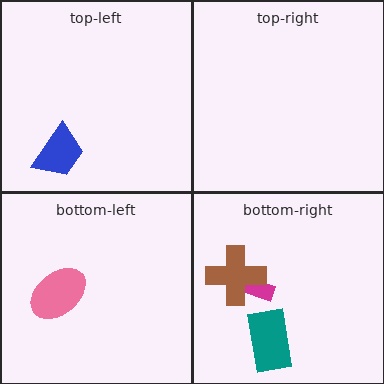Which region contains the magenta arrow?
The bottom-right region.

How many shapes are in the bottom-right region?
3.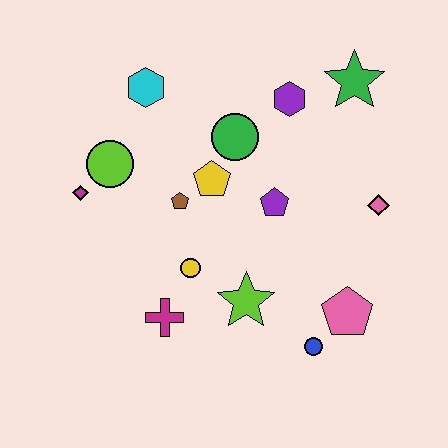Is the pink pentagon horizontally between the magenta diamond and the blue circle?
No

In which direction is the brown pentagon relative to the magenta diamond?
The brown pentagon is to the right of the magenta diamond.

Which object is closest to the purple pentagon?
The yellow pentagon is closest to the purple pentagon.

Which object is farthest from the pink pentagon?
The cyan hexagon is farthest from the pink pentagon.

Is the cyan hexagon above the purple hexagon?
Yes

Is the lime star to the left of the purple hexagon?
Yes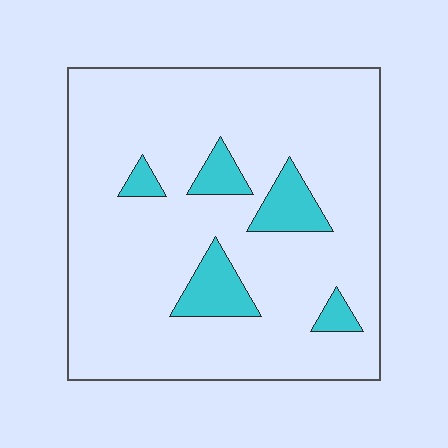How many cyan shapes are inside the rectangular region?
5.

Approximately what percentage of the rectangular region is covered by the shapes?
Approximately 10%.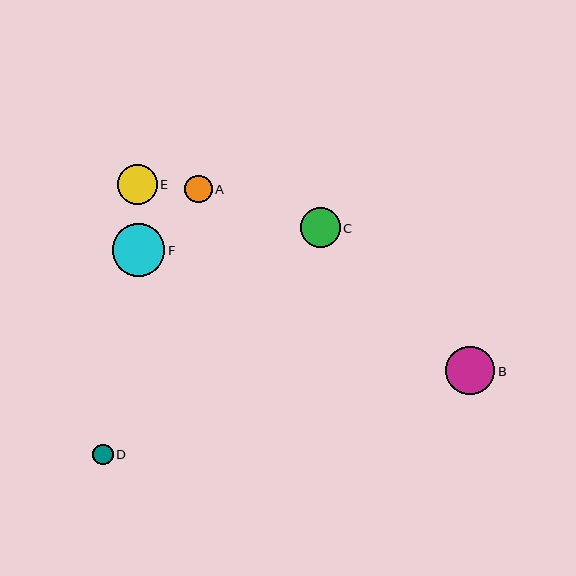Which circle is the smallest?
Circle D is the smallest with a size of approximately 20 pixels.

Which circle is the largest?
Circle F is the largest with a size of approximately 52 pixels.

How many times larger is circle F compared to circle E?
Circle F is approximately 1.3 times the size of circle E.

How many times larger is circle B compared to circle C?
Circle B is approximately 1.2 times the size of circle C.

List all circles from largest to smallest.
From largest to smallest: F, B, E, C, A, D.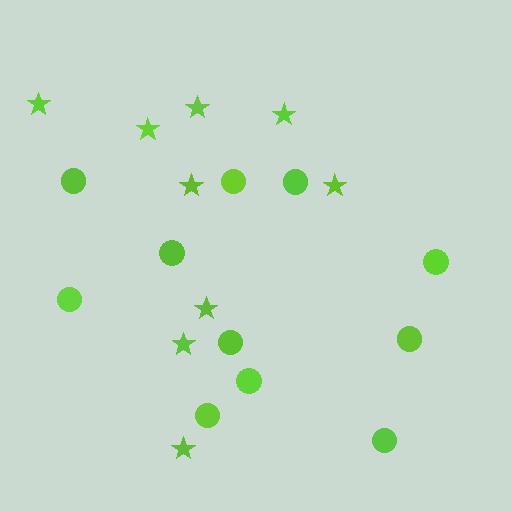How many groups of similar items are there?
There are 2 groups: one group of circles (11) and one group of stars (9).